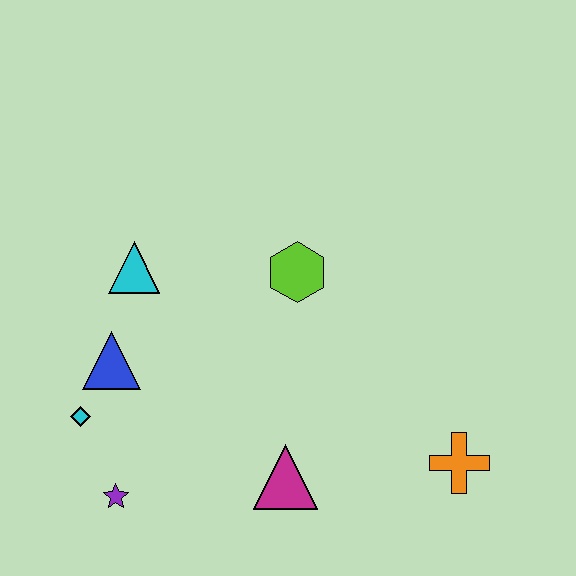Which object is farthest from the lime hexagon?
The purple star is farthest from the lime hexagon.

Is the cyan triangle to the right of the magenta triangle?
No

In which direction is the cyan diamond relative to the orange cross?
The cyan diamond is to the left of the orange cross.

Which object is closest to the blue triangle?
The cyan diamond is closest to the blue triangle.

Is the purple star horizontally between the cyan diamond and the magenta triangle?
Yes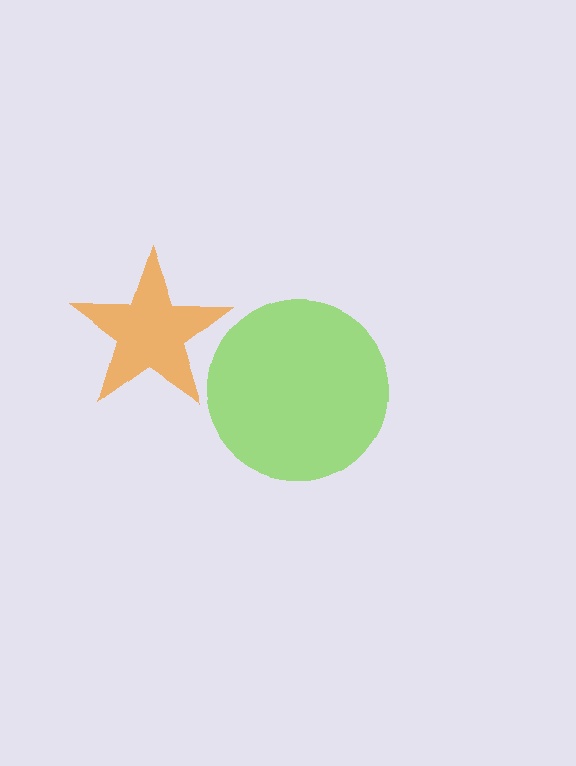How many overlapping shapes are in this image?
There are 2 overlapping shapes in the image.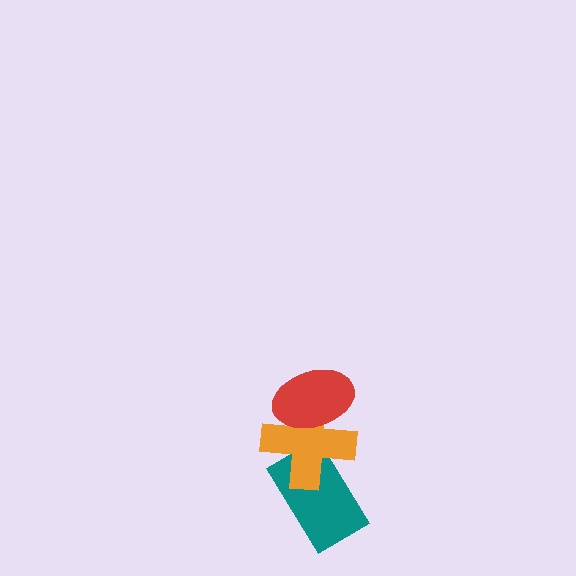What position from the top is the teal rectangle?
The teal rectangle is 3rd from the top.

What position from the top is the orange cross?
The orange cross is 2nd from the top.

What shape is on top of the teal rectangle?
The orange cross is on top of the teal rectangle.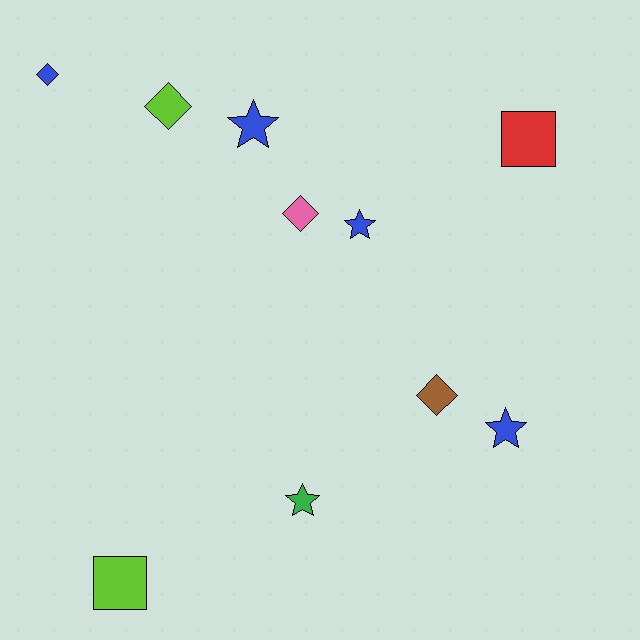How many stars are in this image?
There are 4 stars.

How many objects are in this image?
There are 10 objects.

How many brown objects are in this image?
There is 1 brown object.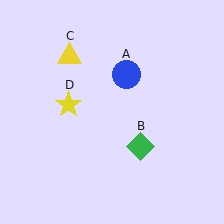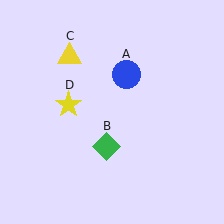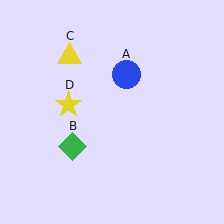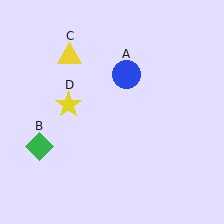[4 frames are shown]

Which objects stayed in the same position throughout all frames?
Blue circle (object A) and yellow triangle (object C) and yellow star (object D) remained stationary.